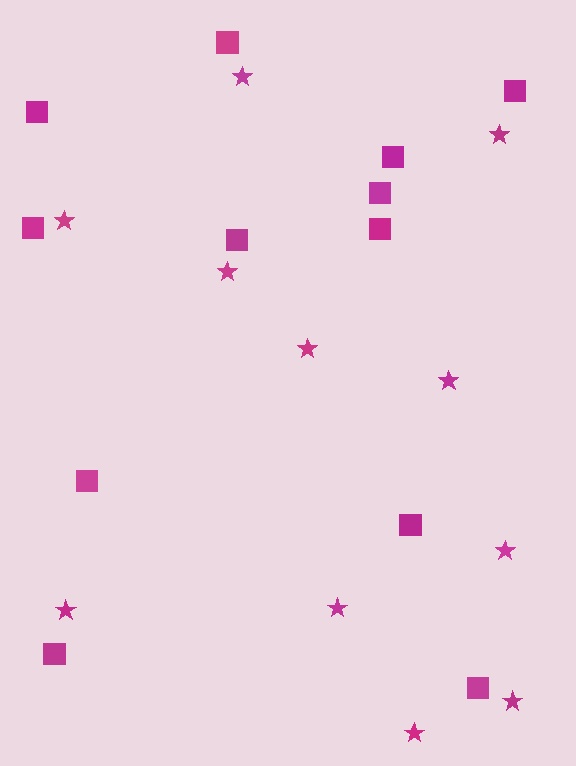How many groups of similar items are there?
There are 2 groups: one group of squares (12) and one group of stars (11).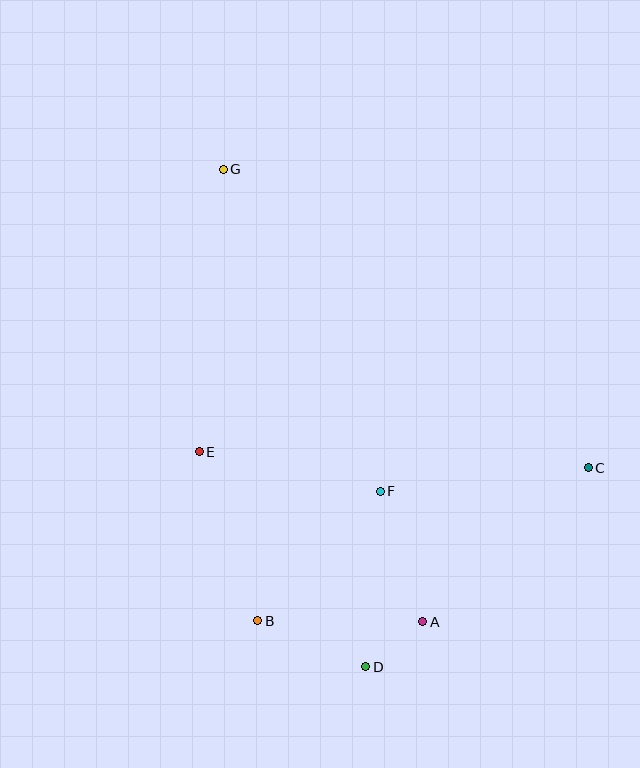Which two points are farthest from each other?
Points D and G are farthest from each other.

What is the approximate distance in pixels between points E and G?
The distance between E and G is approximately 284 pixels.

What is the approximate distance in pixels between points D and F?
The distance between D and F is approximately 176 pixels.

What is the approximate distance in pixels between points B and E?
The distance between B and E is approximately 179 pixels.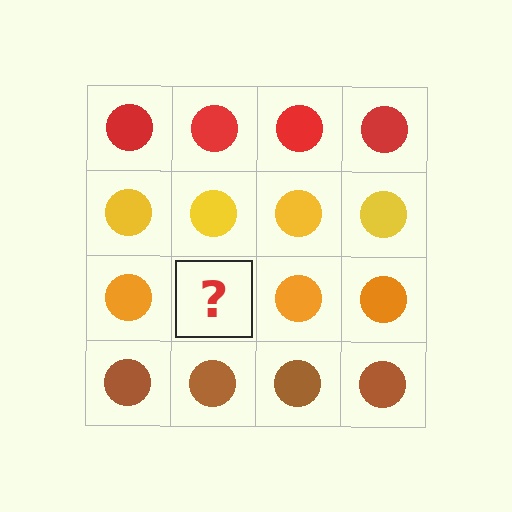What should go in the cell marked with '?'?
The missing cell should contain an orange circle.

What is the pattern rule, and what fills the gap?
The rule is that each row has a consistent color. The gap should be filled with an orange circle.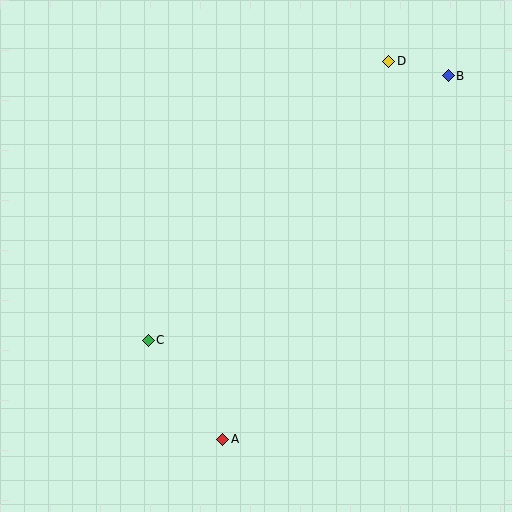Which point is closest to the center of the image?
Point C at (148, 340) is closest to the center.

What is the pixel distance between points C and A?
The distance between C and A is 124 pixels.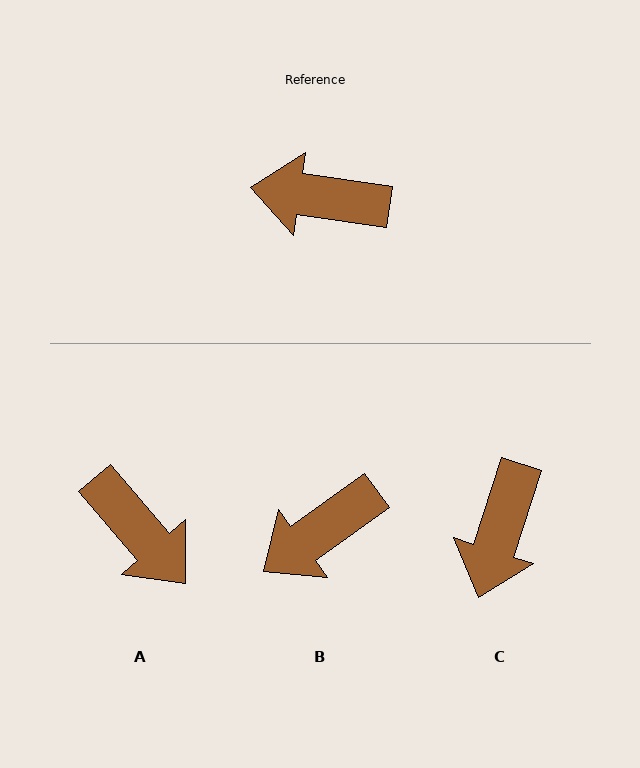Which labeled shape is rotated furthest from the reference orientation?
A, about 139 degrees away.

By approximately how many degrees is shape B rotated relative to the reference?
Approximately 44 degrees counter-clockwise.